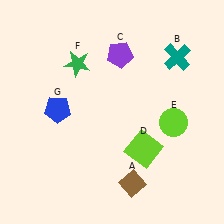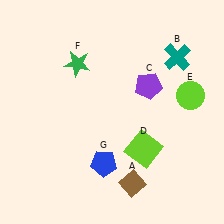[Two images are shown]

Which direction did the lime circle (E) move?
The lime circle (E) moved up.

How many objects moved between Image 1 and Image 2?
3 objects moved between the two images.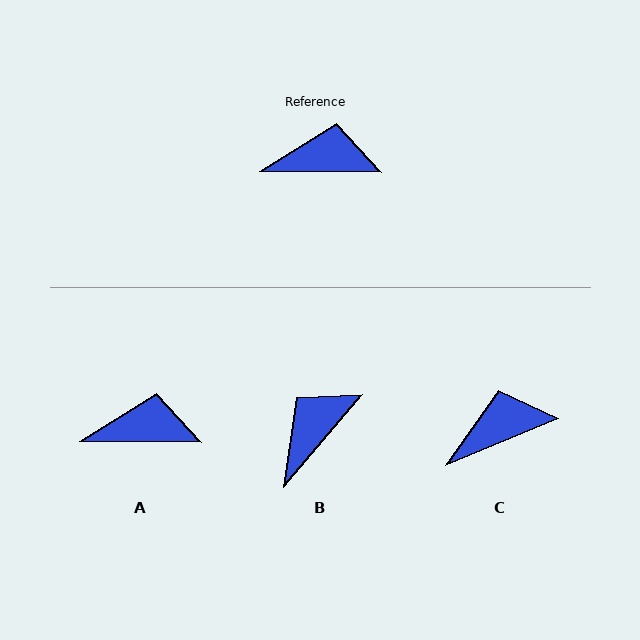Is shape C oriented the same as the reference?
No, it is off by about 23 degrees.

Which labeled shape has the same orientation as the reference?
A.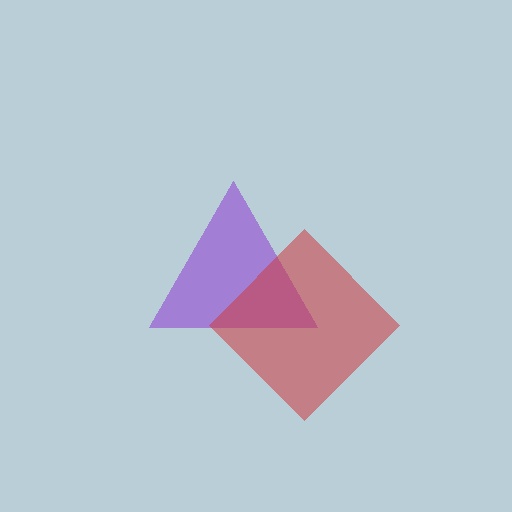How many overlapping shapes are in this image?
There are 2 overlapping shapes in the image.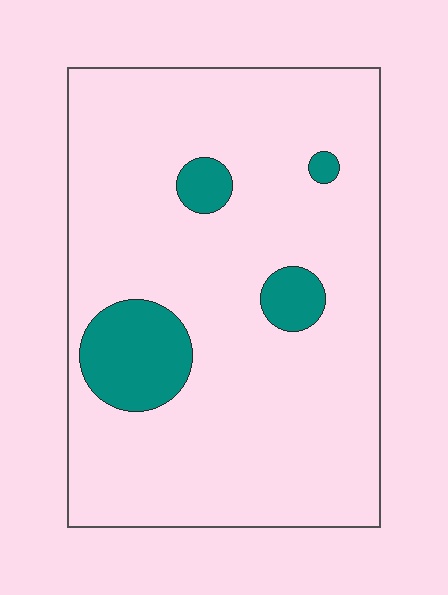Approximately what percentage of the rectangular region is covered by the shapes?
Approximately 10%.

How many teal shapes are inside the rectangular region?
4.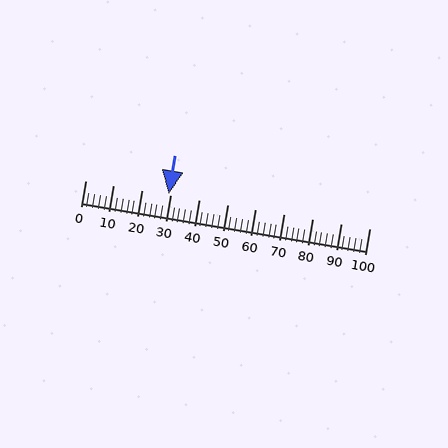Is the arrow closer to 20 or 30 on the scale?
The arrow is closer to 30.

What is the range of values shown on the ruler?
The ruler shows values from 0 to 100.